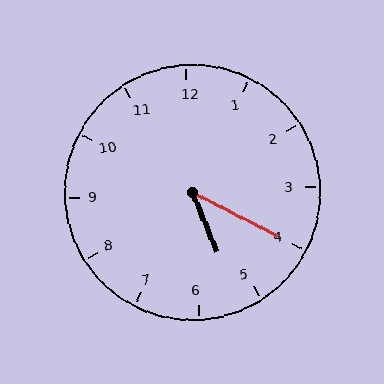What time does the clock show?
5:20.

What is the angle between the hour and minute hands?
Approximately 40 degrees.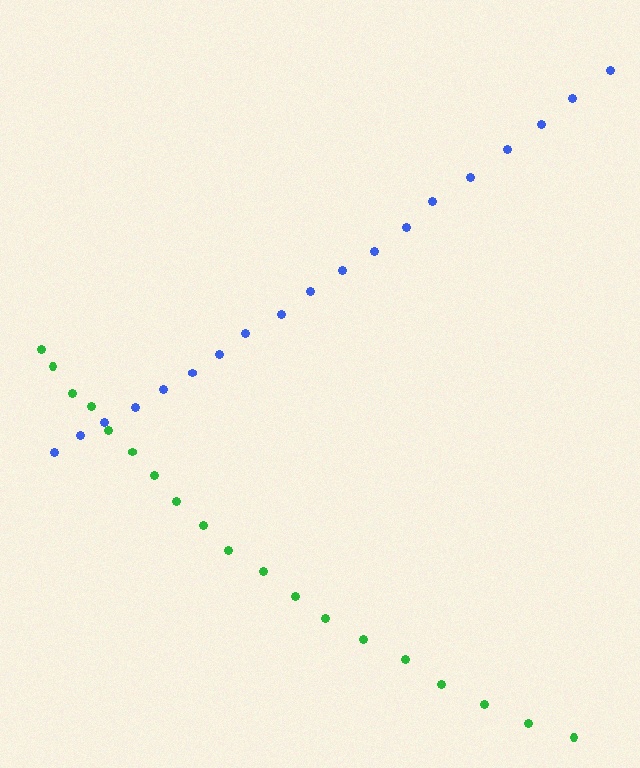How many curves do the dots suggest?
There are 2 distinct paths.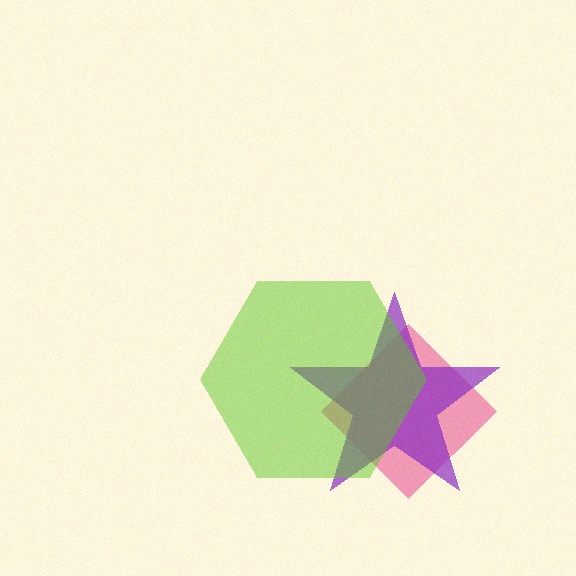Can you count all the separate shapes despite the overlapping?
Yes, there are 3 separate shapes.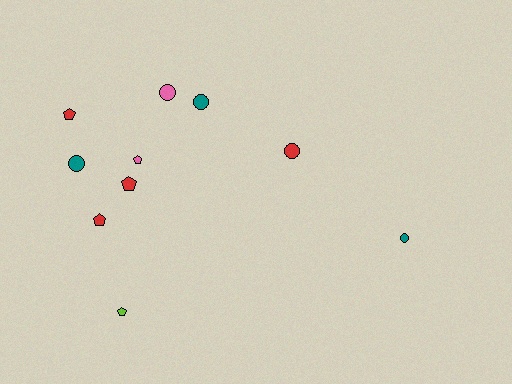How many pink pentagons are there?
There is 1 pink pentagon.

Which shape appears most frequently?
Circle, with 5 objects.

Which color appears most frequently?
Red, with 4 objects.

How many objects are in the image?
There are 10 objects.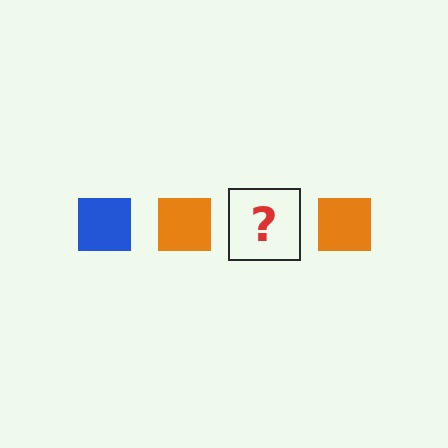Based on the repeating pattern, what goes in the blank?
The blank should be a blue square.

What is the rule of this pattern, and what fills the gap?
The rule is that the pattern cycles through blue, orange squares. The gap should be filled with a blue square.